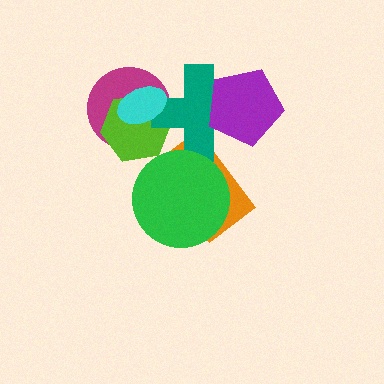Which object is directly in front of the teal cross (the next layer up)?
The cyan ellipse is directly in front of the teal cross.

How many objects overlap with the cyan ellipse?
3 objects overlap with the cyan ellipse.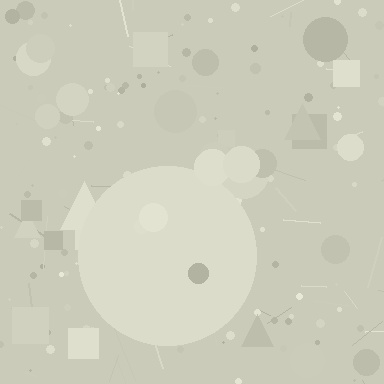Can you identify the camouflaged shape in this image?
The camouflaged shape is a circle.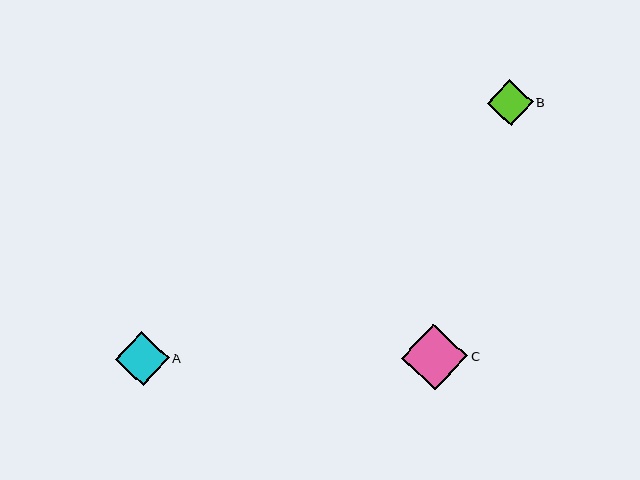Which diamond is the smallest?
Diamond B is the smallest with a size of approximately 45 pixels.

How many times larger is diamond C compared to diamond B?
Diamond C is approximately 1.5 times the size of diamond B.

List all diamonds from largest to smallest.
From largest to smallest: C, A, B.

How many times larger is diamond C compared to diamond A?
Diamond C is approximately 1.2 times the size of diamond A.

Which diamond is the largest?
Diamond C is the largest with a size of approximately 66 pixels.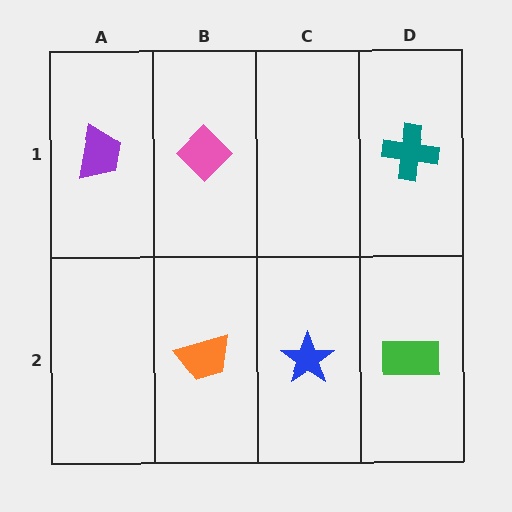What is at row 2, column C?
A blue star.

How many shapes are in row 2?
3 shapes.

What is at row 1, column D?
A teal cross.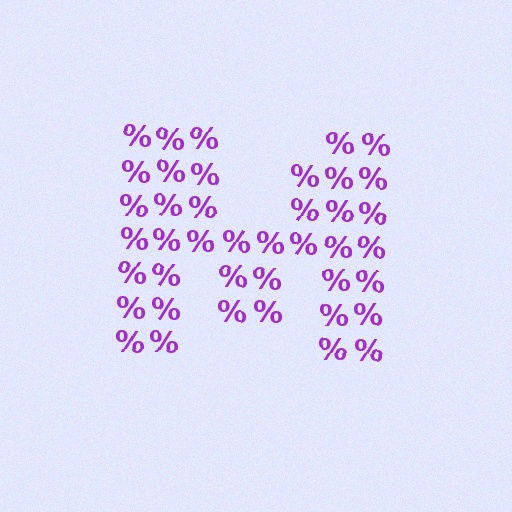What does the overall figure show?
The overall figure shows the letter M.